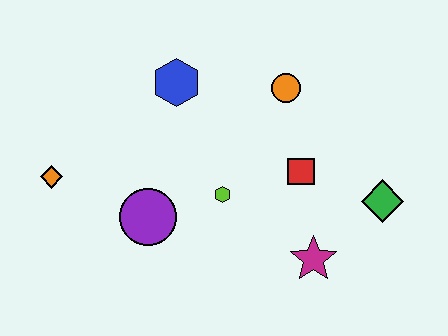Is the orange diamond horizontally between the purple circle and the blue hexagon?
No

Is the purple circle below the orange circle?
Yes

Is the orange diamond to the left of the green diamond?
Yes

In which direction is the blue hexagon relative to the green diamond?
The blue hexagon is to the left of the green diamond.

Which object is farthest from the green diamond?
The orange diamond is farthest from the green diamond.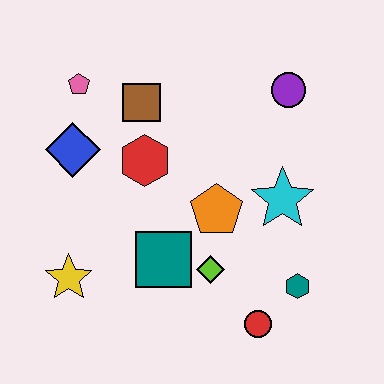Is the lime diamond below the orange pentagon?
Yes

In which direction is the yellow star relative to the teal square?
The yellow star is to the left of the teal square.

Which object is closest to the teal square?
The lime diamond is closest to the teal square.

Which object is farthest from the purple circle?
The yellow star is farthest from the purple circle.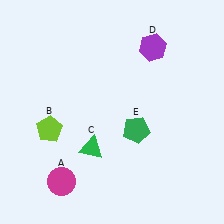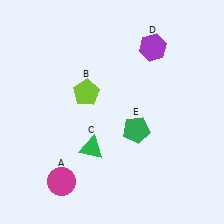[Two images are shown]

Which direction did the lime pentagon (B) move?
The lime pentagon (B) moved right.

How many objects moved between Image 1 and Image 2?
1 object moved between the two images.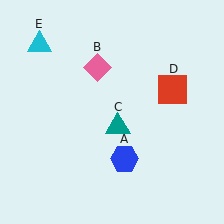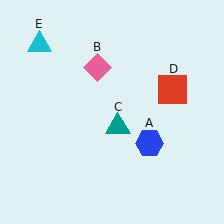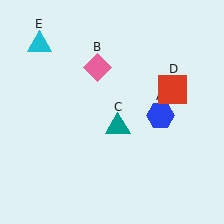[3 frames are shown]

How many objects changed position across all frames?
1 object changed position: blue hexagon (object A).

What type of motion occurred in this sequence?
The blue hexagon (object A) rotated counterclockwise around the center of the scene.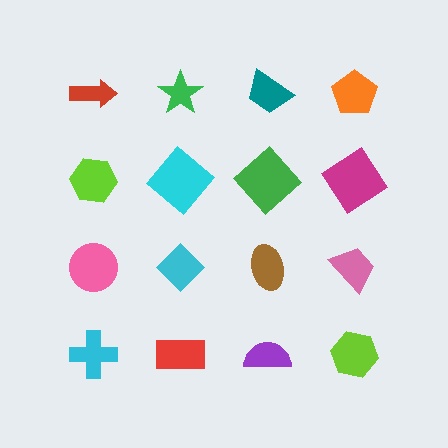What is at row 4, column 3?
A purple semicircle.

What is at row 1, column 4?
An orange pentagon.